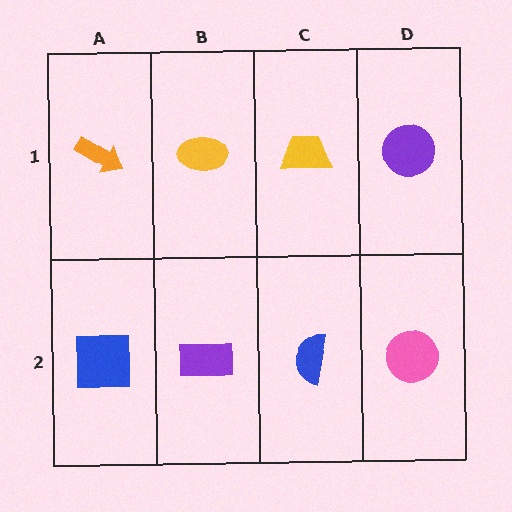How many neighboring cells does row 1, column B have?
3.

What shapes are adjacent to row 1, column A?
A blue square (row 2, column A), a yellow ellipse (row 1, column B).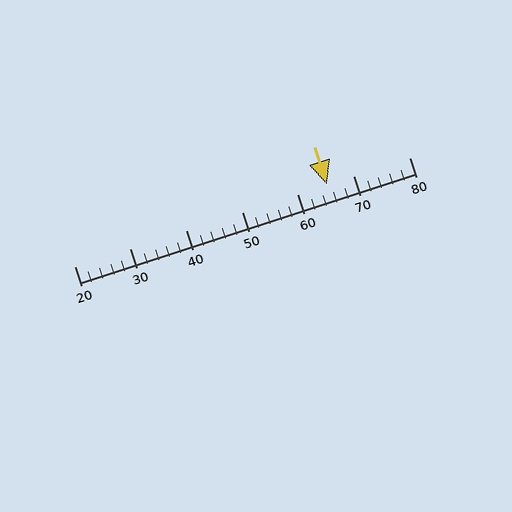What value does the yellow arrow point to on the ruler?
The yellow arrow points to approximately 65.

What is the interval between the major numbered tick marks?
The major tick marks are spaced 10 units apart.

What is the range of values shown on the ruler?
The ruler shows values from 20 to 80.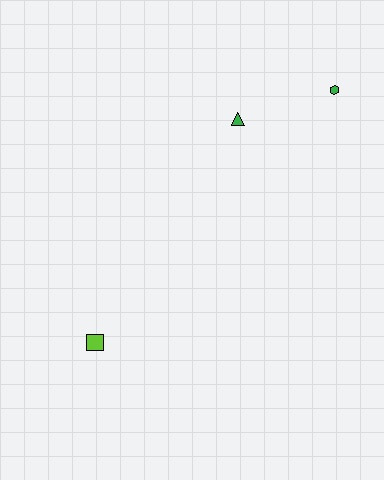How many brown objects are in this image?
There are no brown objects.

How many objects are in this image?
There are 3 objects.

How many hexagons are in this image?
There is 1 hexagon.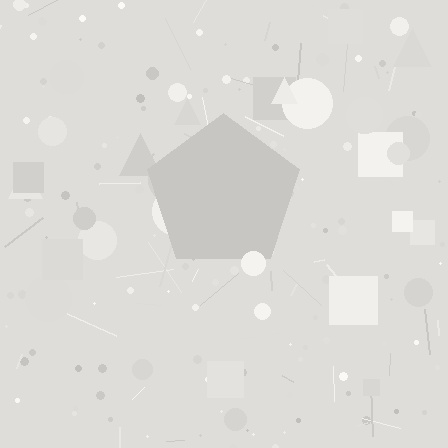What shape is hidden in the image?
A pentagon is hidden in the image.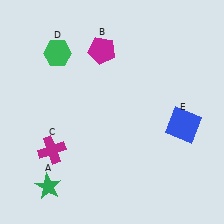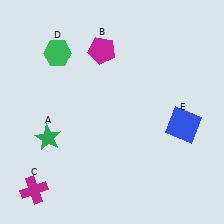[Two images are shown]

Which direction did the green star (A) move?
The green star (A) moved up.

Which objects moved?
The objects that moved are: the green star (A), the magenta cross (C).